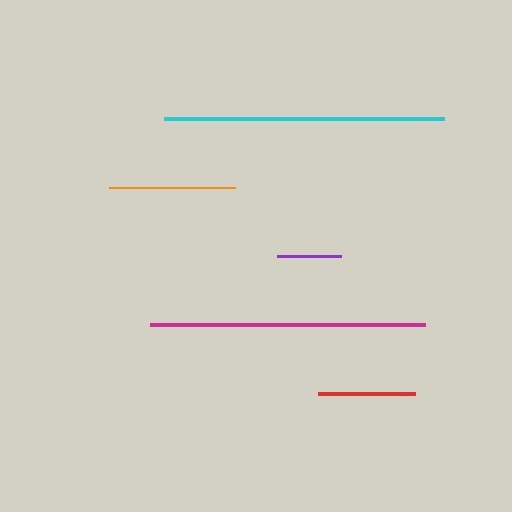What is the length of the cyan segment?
The cyan segment is approximately 280 pixels long.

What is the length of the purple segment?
The purple segment is approximately 64 pixels long.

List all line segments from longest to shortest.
From longest to shortest: cyan, magenta, orange, red, purple.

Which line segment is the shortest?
The purple line is the shortest at approximately 64 pixels.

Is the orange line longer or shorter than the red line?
The orange line is longer than the red line.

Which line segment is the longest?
The cyan line is the longest at approximately 280 pixels.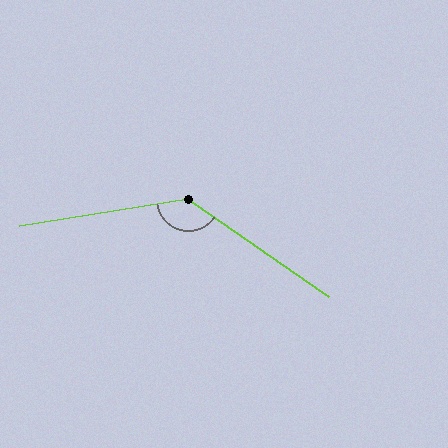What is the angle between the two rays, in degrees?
Approximately 136 degrees.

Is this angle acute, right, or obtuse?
It is obtuse.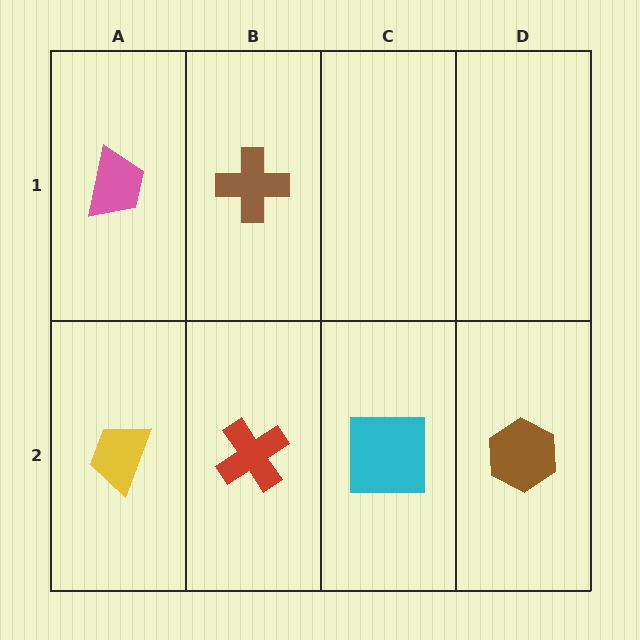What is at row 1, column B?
A brown cross.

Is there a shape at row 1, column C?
No, that cell is empty.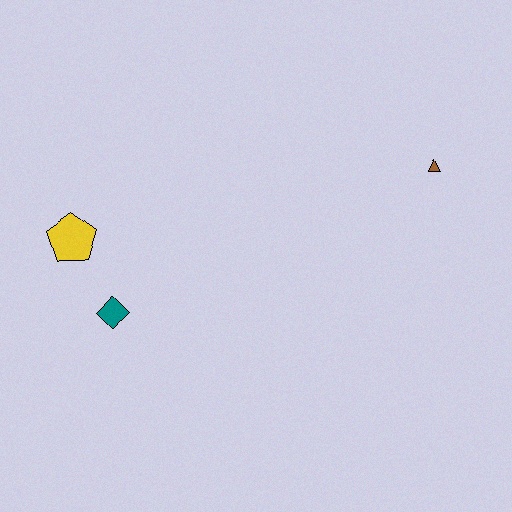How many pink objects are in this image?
There are no pink objects.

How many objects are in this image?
There are 3 objects.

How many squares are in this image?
There are no squares.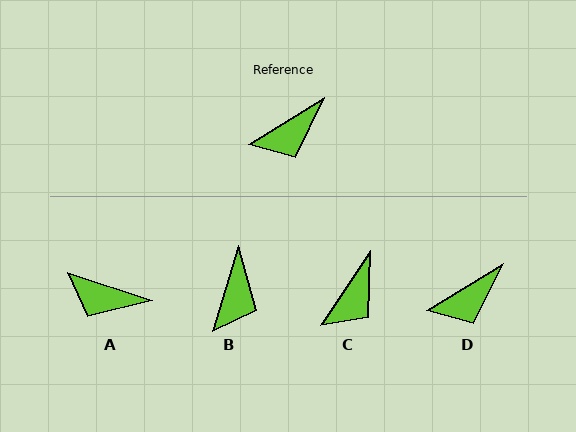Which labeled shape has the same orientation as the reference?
D.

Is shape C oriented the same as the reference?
No, it is off by about 24 degrees.